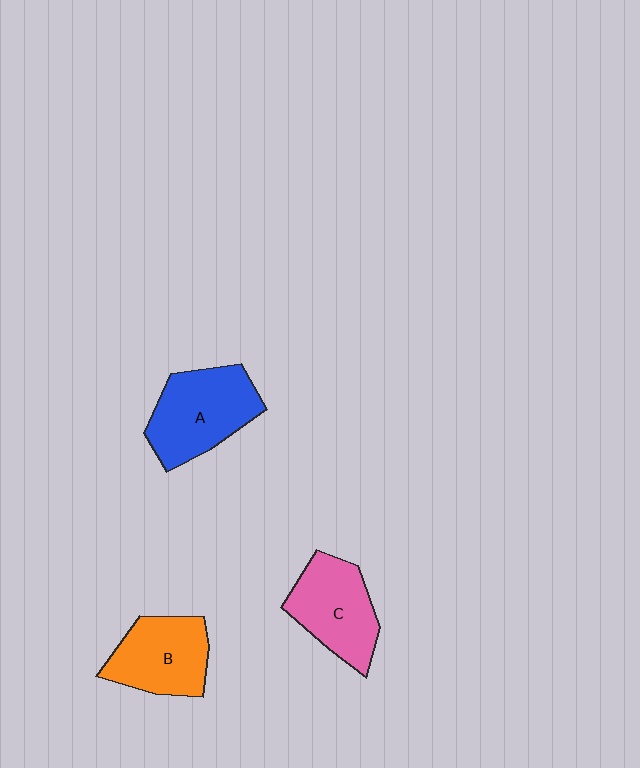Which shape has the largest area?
Shape A (blue).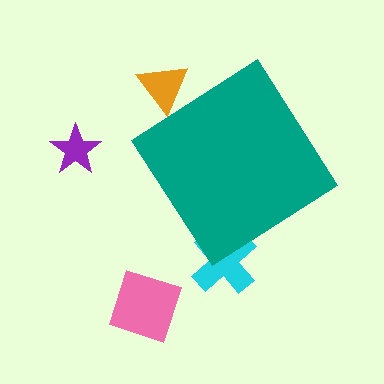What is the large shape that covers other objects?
A teal diamond.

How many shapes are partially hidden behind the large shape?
2 shapes are partially hidden.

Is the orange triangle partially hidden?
Yes, the orange triangle is partially hidden behind the teal diamond.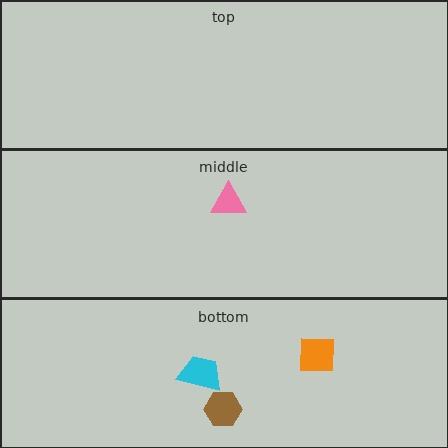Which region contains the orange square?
The bottom region.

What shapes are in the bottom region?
The brown hexagon, the orange square, the cyan trapezoid.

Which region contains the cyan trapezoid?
The bottom region.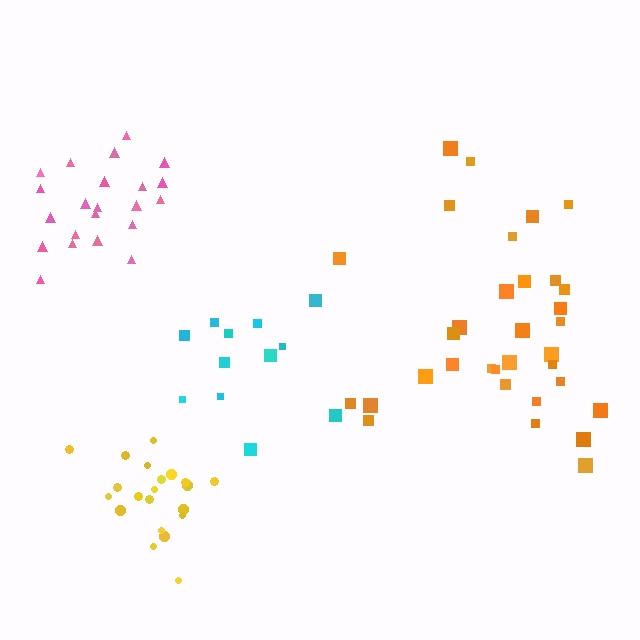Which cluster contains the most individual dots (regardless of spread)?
Orange (33).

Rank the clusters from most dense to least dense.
yellow, pink, orange, cyan.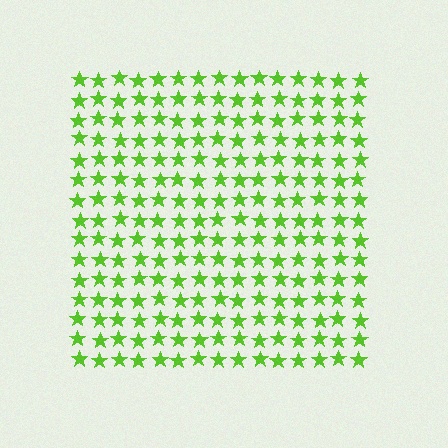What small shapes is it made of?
It is made of small stars.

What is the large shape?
The large shape is a square.